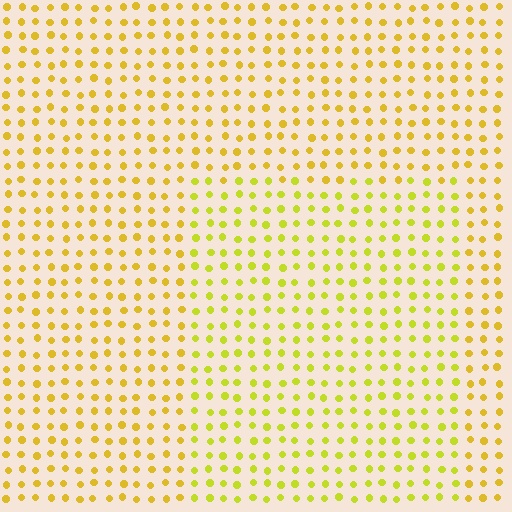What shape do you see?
I see a rectangle.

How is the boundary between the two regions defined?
The boundary is defined purely by a slight shift in hue (about 22 degrees). Spacing, size, and orientation are identical on both sides.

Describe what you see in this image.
The image is filled with small yellow elements in a uniform arrangement. A rectangle-shaped region is visible where the elements are tinted to a slightly different hue, forming a subtle color boundary.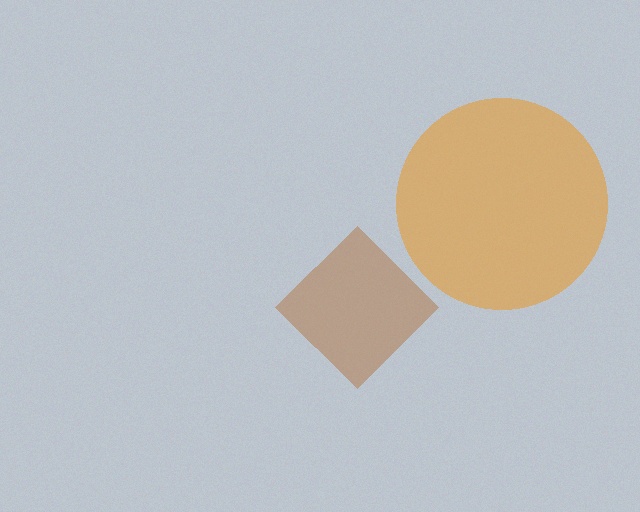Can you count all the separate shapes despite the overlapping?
Yes, there are 2 separate shapes.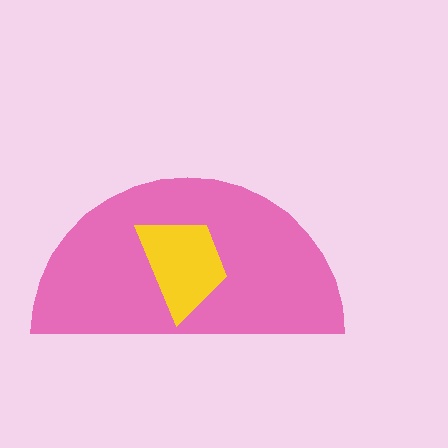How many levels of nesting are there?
2.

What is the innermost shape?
The yellow trapezoid.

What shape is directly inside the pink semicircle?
The yellow trapezoid.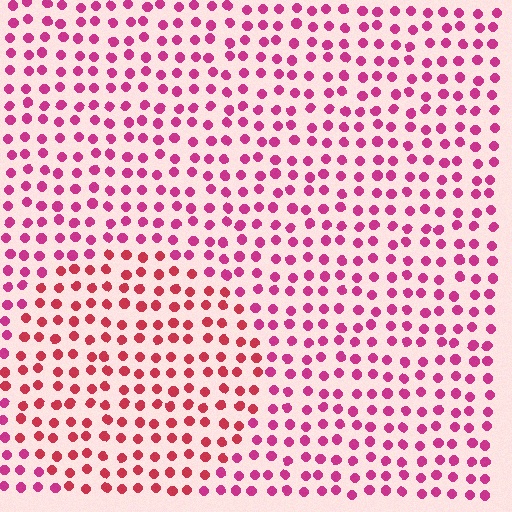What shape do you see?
I see a circle.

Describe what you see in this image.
The image is filled with small magenta elements in a uniform arrangement. A circle-shaped region is visible where the elements are tinted to a slightly different hue, forming a subtle color boundary.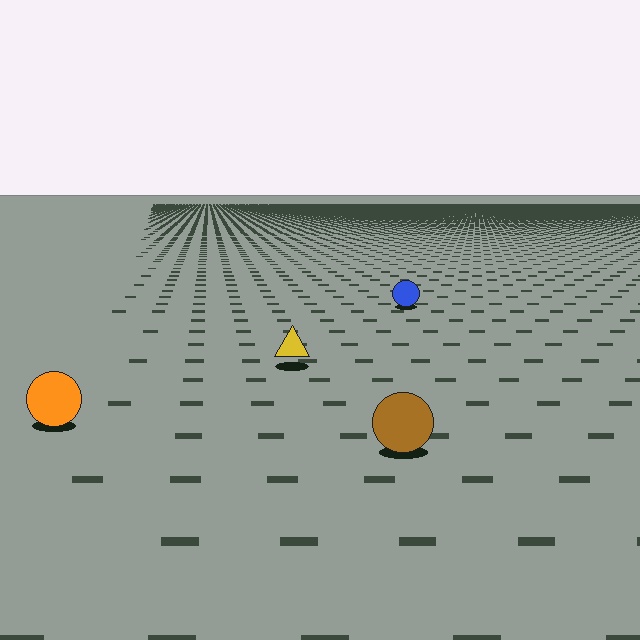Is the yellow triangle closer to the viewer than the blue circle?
Yes. The yellow triangle is closer — you can tell from the texture gradient: the ground texture is coarser near it.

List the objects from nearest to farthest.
From nearest to farthest: the brown circle, the orange circle, the yellow triangle, the blue circle.